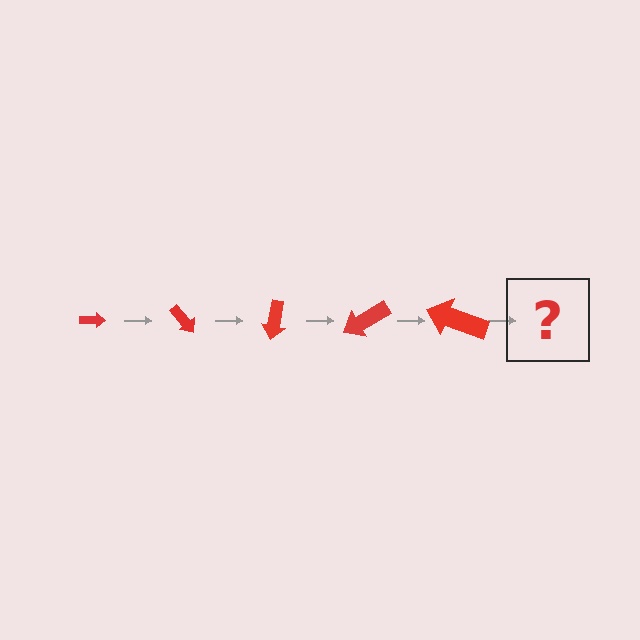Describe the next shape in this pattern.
It should be an arrow, larger than the previous one and rotated 250 degrees from the start.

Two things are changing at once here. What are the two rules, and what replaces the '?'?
The two rules are that the arrow grows larger each step and it rotates 50 degrees each step. The '?' should be an arrow, larger than the previous one and rotated 250 degrees from the start.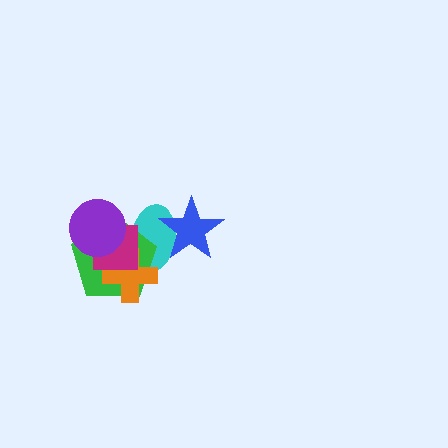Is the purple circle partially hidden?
No, no other shape covers it.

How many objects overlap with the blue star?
1 object overlaps with the blue star.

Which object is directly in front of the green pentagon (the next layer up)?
The orange cross is directly in front of the green pentagon.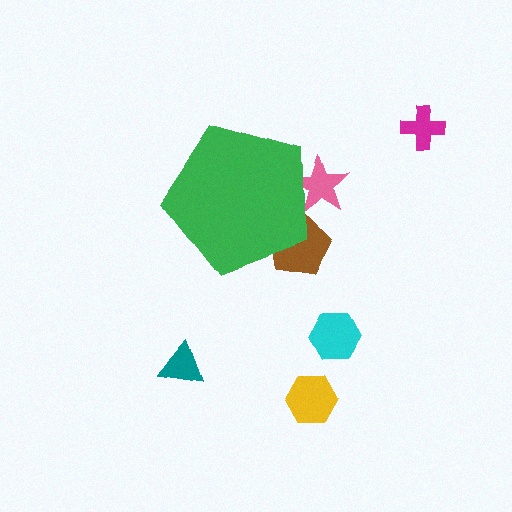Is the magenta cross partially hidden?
No, the magenta cross is fully visible.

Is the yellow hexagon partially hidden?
No, the yellow hexagon is fully visible.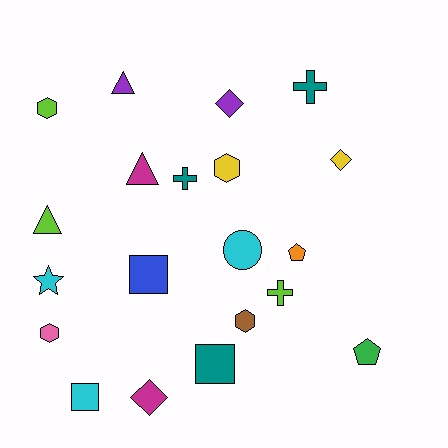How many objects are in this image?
There are 20 objects.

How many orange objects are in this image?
There is 1 orange object.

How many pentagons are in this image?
There are 2 pentagons.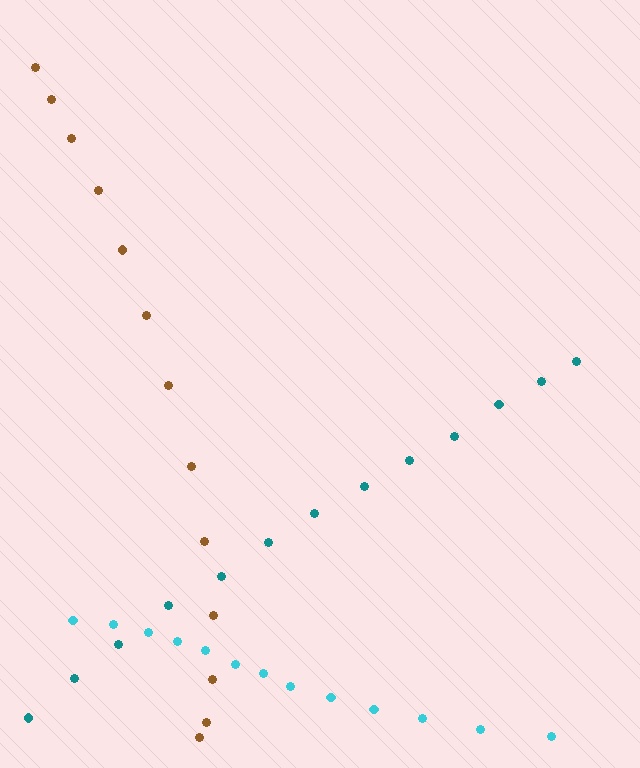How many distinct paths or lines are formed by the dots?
There are 3 distinct paths.